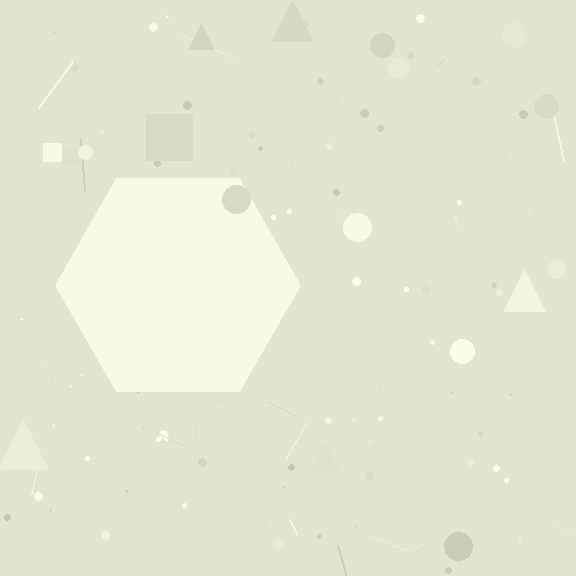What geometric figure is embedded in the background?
A hexagon is embedded in the background.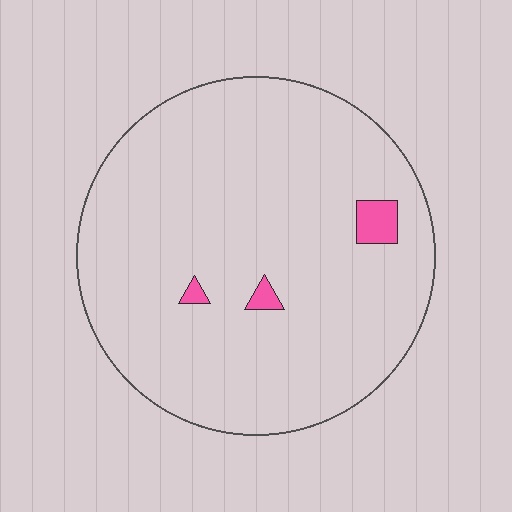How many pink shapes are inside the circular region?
3.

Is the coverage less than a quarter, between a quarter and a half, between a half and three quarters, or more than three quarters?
Less than a quarter.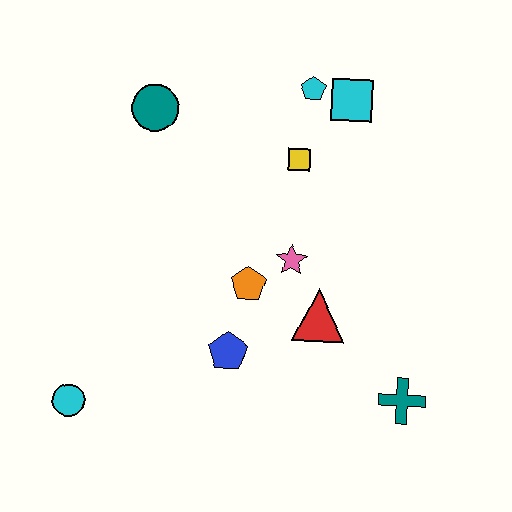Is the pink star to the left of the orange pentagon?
No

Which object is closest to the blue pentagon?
The orange pentagon is closest to the blue pentagon.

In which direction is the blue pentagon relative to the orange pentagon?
The blue pentagon is below the orange pentagon.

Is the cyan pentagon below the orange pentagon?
No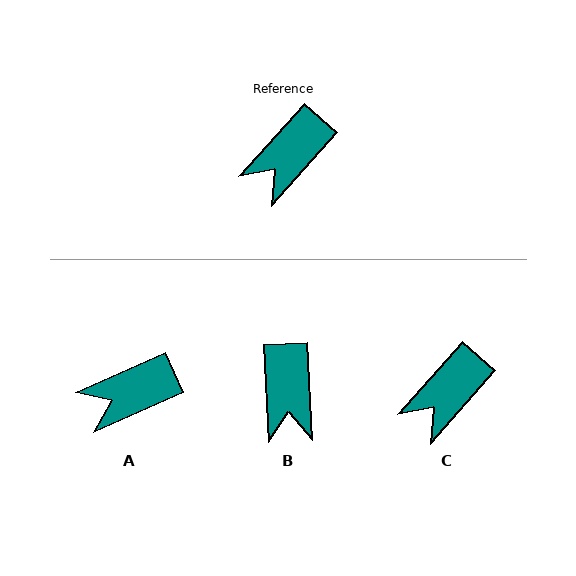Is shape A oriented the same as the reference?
No, it is off by about 25 degrees.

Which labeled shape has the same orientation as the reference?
C.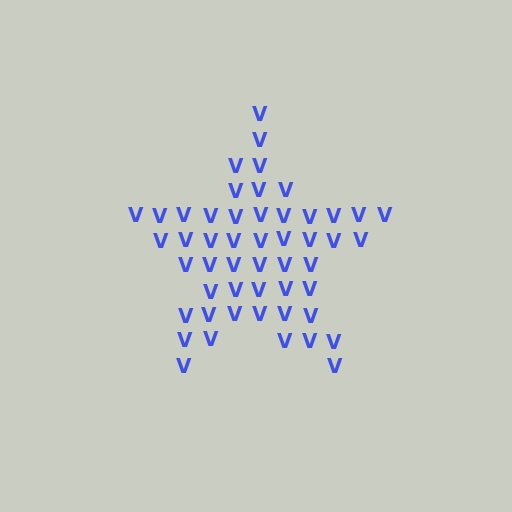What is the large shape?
The large shape is a star.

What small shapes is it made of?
It is made of small letter V's.